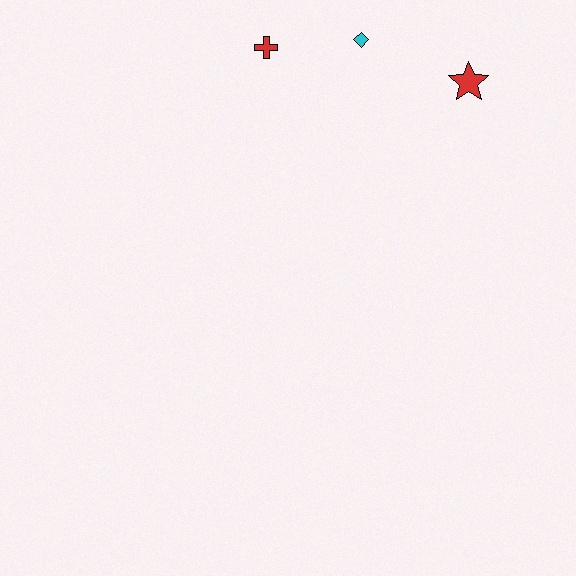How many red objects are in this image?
There are 2 red objects.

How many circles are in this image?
There are no circles.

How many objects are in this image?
There are 3 objects.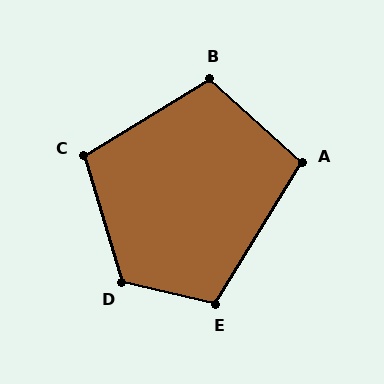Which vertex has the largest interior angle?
D, at approximately 120 degrees.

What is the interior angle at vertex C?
Approximately 105 degrees (obtuse).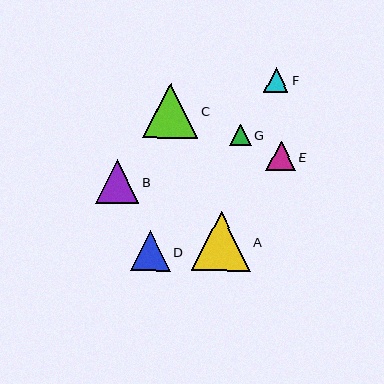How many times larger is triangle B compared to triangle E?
Triangle B is approximately 1.5 times the size of triangle E.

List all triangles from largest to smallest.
From largest to smallest: A, C, B, D, E, F, G.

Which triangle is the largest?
Triangle A is the largest with a size of approximately 59 pixels.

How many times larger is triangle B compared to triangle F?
Triangle B is approximately 1.8 times the size of triangle F.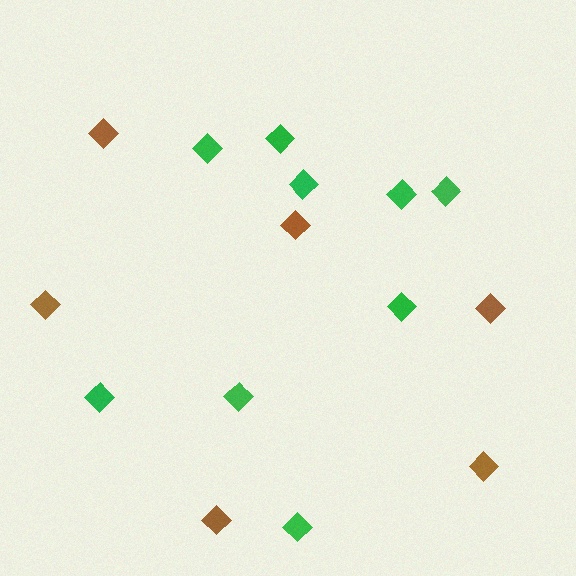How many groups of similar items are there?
There are 2 groups: one group of brown diamonds (6) and one group of green diamonds (9).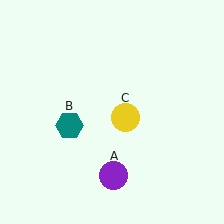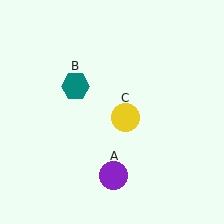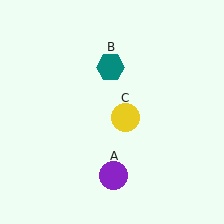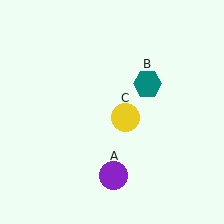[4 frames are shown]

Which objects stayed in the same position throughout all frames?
Purple circle (object A) and yellow circle (object C) remained stationary.